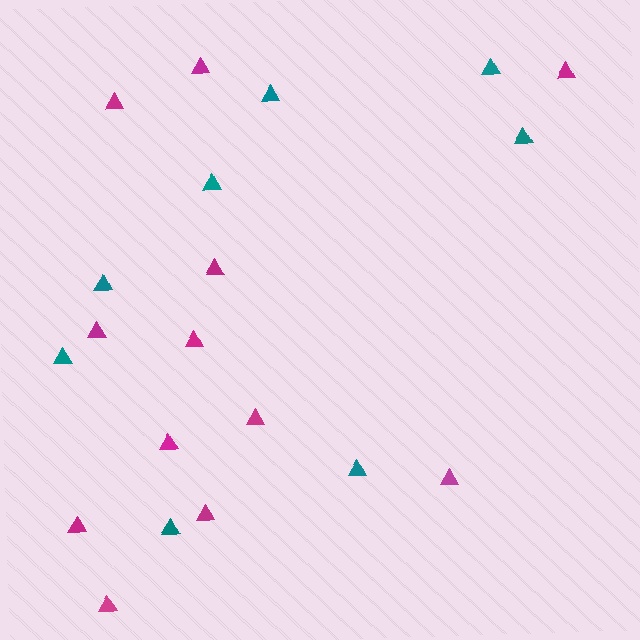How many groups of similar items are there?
There are 2 groups: one group of magenta triangles (12) and one group of teal triangles (8).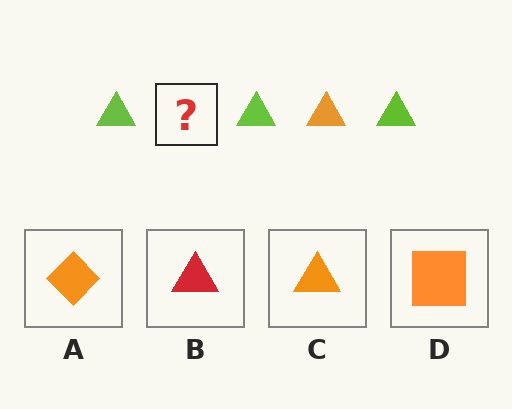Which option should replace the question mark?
Option C.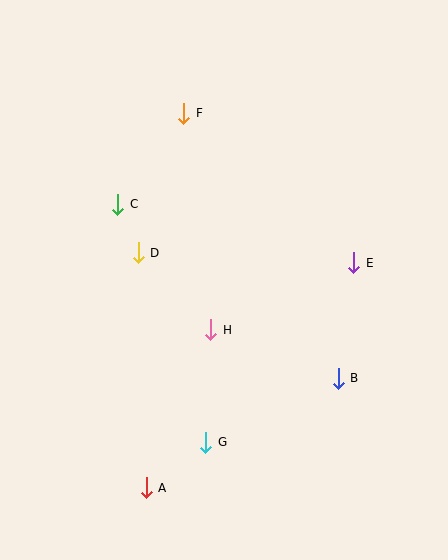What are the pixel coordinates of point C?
Point C is at (118, 204).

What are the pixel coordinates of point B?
Point B is at (338, 378).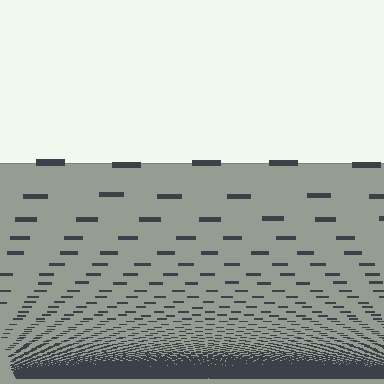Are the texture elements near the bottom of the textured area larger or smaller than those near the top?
Smaller. The gradient is inverted — elements near the bottom are smaller and denser.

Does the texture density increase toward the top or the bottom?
Density increases toward the bottom.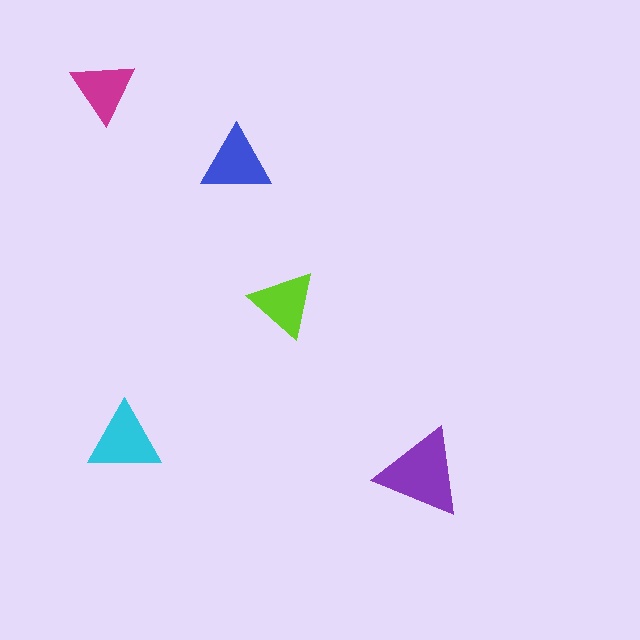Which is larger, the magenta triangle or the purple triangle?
The purple one.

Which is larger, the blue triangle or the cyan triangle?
The cyan one.